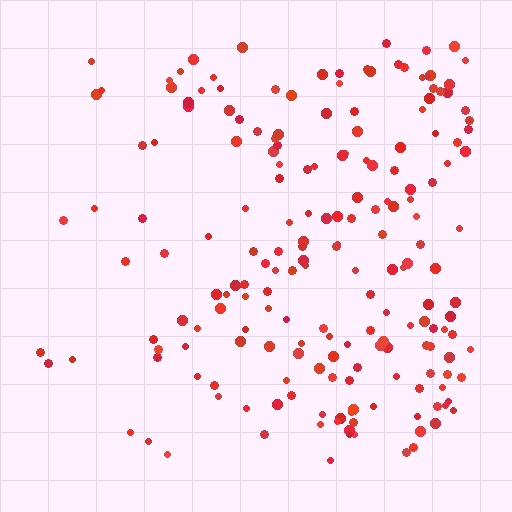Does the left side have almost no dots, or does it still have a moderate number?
Still a moderate number, just noticeably fewer than the right.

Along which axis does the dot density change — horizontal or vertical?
Horizontal.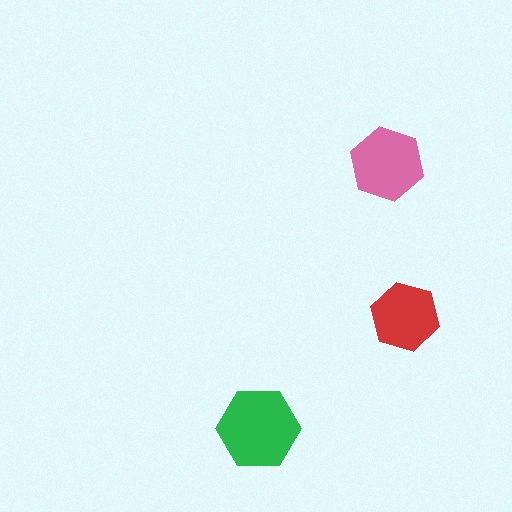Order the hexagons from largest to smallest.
the green one, the pink one, the red one.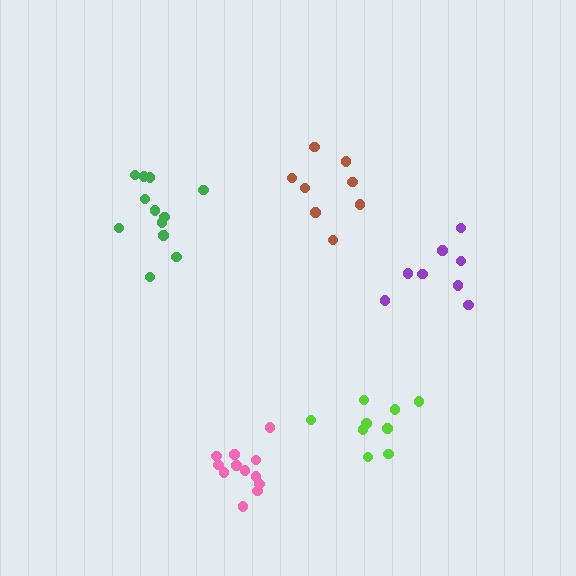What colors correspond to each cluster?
The clusters are colored: green, purple, brown, lime, pink.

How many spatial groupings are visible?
There are 5 spatial groupings.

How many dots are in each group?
Group 1: 12 dots, Group 2: 8 dots, Group 3: 8 dots, Group 4: 9 dots, Group 5: 12 dots (49 total).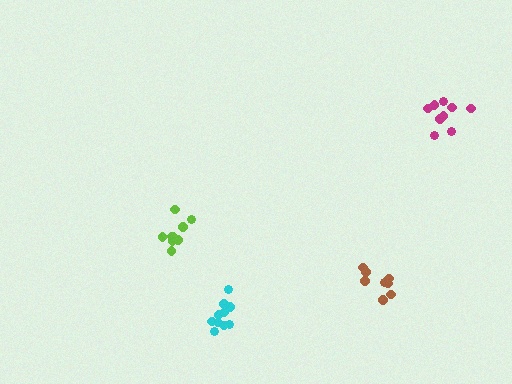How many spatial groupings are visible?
There are 4 spatial groupings.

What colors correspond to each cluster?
The clusters are colored: lime, magenta, brown, cyan.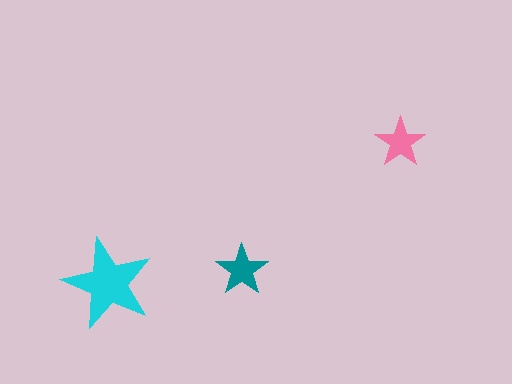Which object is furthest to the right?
The pink star is rightmost.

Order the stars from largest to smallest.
the cyan one, the teal one, the pink one.